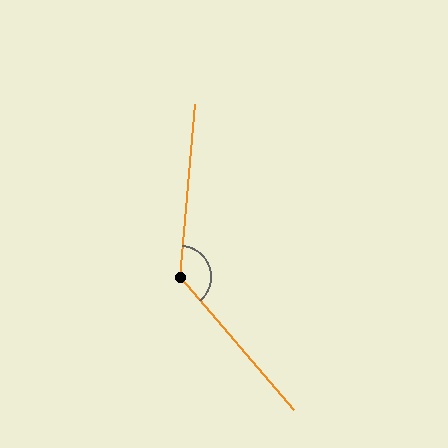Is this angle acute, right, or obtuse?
It is obtuse.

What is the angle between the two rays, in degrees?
Approximately 135 degrees.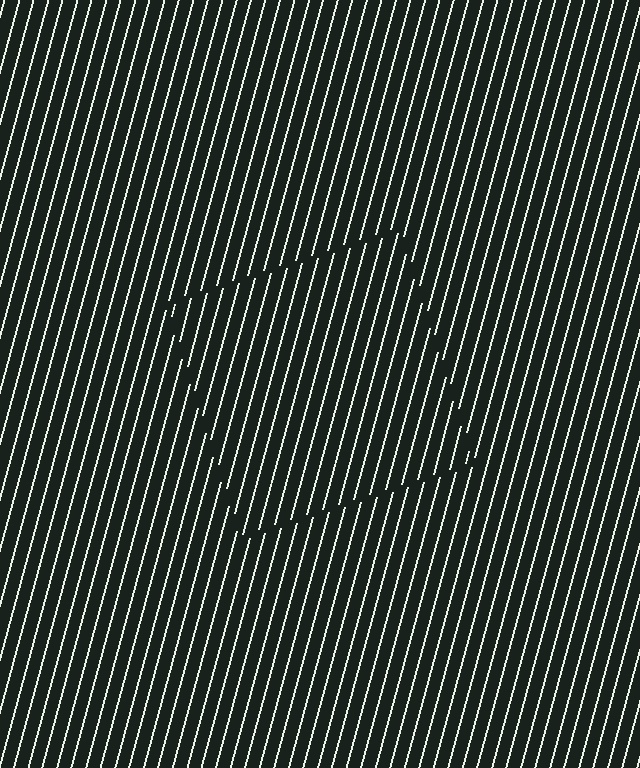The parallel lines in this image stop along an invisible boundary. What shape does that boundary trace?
An illusory square. The interior of the shape contains the same grating, shifted by half a period — the contour is defined by the phase discontinuity where line-ends from the inner and outer gratings abut.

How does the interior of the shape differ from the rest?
The interior of the shape contains the same grating, shifted by half a period — the contour is defined by the phase discontinuity where line-ends from the inner and outer gratings abut.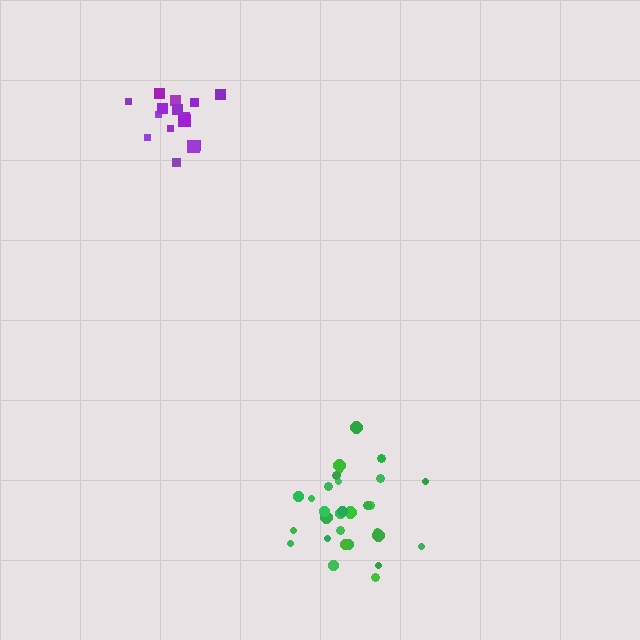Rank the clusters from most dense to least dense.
green, purple.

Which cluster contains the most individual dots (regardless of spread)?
Green (30).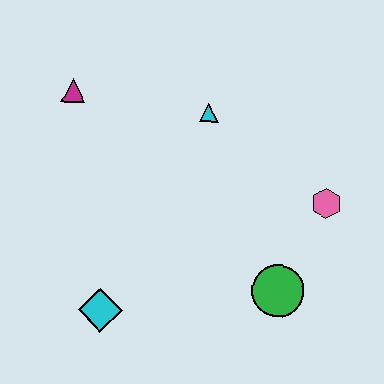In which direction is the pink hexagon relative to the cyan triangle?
The pink hexagon is to the right of the cyan triangle.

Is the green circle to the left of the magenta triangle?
No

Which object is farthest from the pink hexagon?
The magenta triangle is farthest from the pink hexagon.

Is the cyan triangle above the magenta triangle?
No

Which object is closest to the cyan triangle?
The magenta triangle is closest to the cyan triangle.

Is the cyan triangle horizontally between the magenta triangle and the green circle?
Yes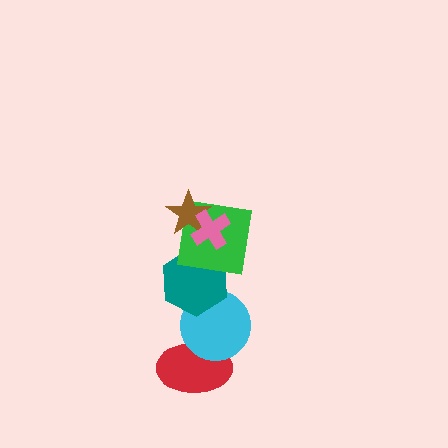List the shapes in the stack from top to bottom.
From top to bottom: the pink cross, the brown star, the green square, the teal hexagon, the cyan circle, the red ellipse.